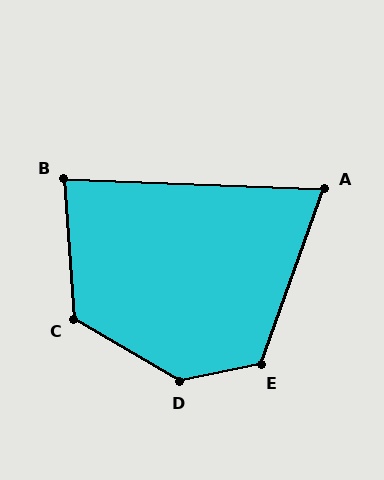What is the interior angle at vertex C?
Approximately 125 degrees (obtuse).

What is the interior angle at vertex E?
Approximately 122 degrees (obtuse).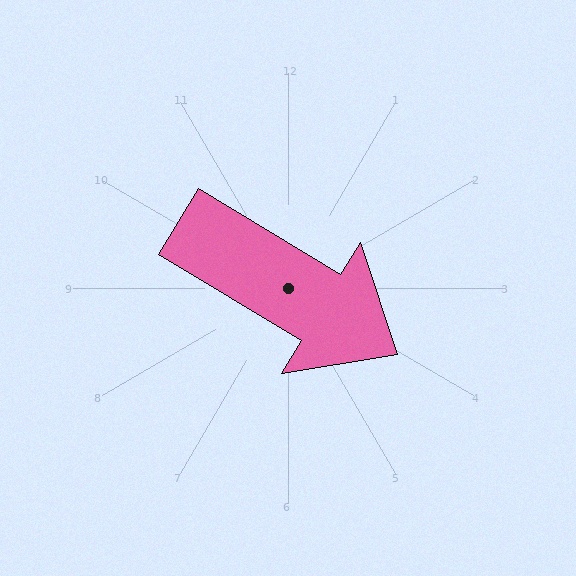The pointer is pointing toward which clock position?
Roughly 4 o'clock.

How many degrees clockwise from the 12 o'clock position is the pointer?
Approximately 121 degrees.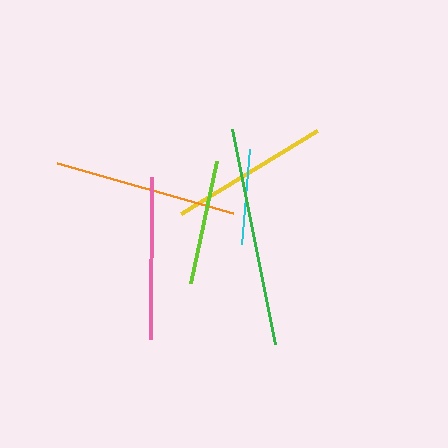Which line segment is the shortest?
The cyan line is the shortest at approximately 95 pixels.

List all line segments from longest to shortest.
From longest to shortest: green, orange, pink, yellow, lime, cyan.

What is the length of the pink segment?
The pink segment is approximately 162 pixels long.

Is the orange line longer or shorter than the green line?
The green line is longer than the orange line.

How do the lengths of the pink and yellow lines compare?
The pink and yellow lines are approximately the same length.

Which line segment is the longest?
The green line is the longest at approximately 219 pixels.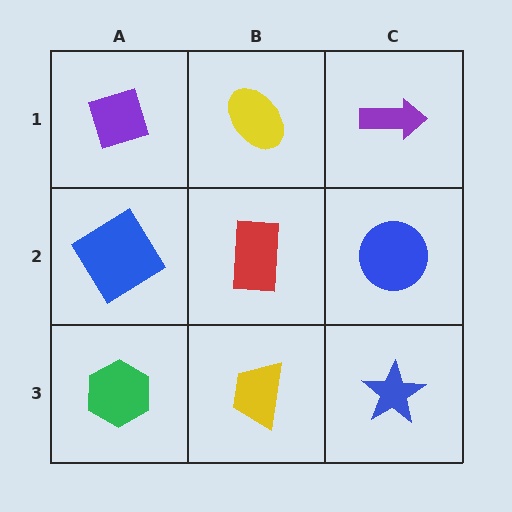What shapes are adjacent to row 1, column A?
A blue diamond (row 2, column A), a yellow ellipse (row 1, column B).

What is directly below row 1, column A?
A blue diamond.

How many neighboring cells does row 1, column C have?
2.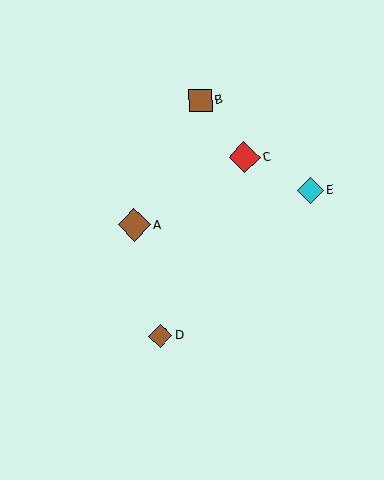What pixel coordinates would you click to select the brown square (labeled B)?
Click at (200, 100) to select the brown square B.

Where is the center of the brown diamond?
The center of the brown diamond is at (160, 336).